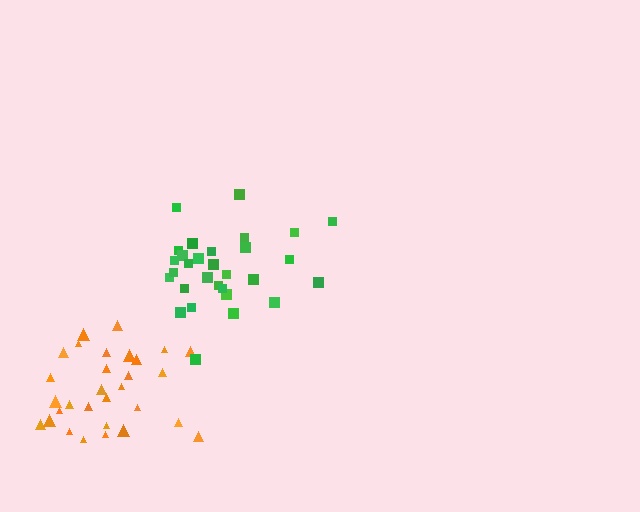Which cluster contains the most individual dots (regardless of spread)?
Orange (31).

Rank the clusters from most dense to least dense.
green, orange.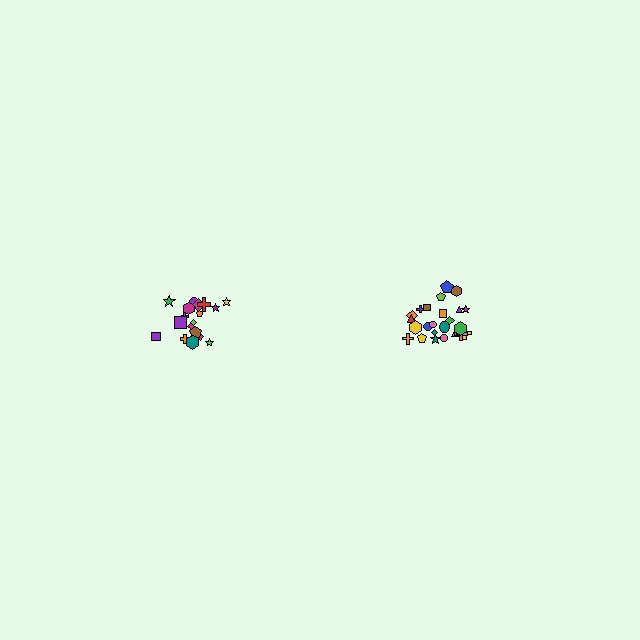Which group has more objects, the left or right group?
The right group.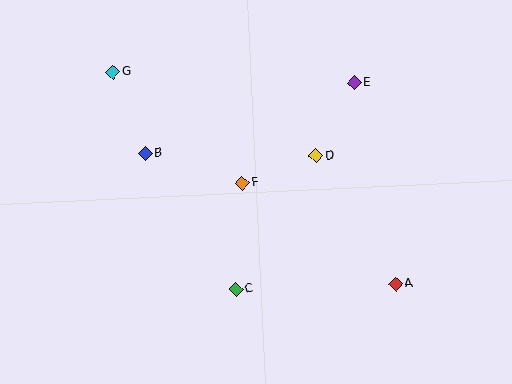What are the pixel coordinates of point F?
Point F is at (242, 183).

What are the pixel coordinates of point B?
Point B is at (145, 154).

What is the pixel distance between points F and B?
The distance between F and B is 101 pixels.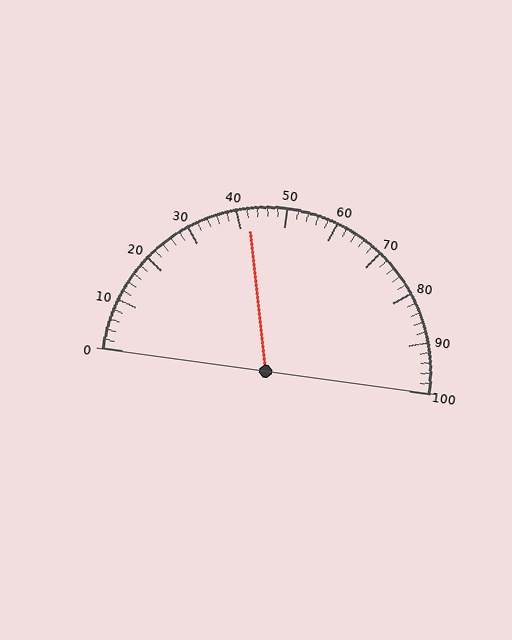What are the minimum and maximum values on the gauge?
The gauge ranges from 0 to 100.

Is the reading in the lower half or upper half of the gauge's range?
The reading is in the lower half of the range (0 to 100).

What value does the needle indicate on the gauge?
The needle indicates approximately 42.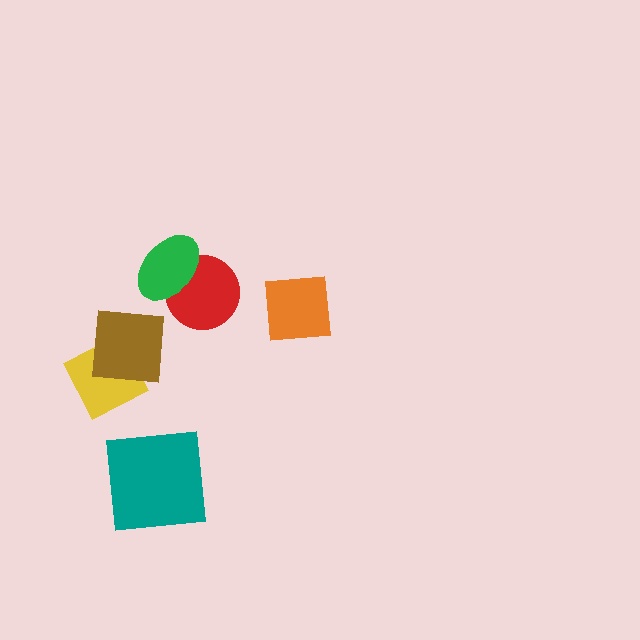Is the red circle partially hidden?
Yes, it is partially covered by another shape.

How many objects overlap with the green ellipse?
1 object overlaps with the green ellipse.